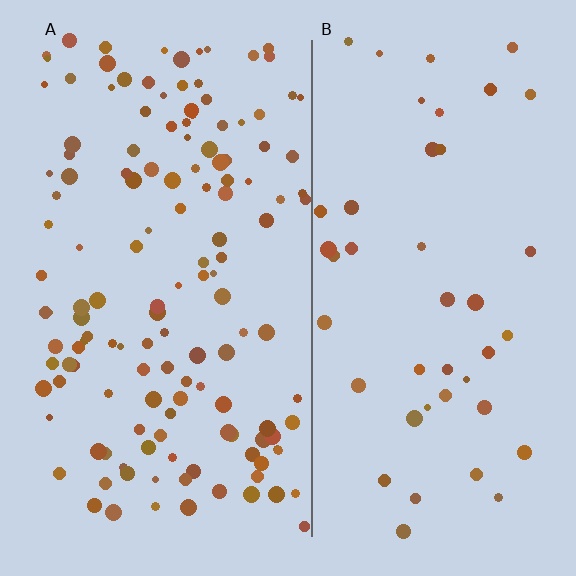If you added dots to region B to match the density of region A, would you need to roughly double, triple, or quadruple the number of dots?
Approximately triple.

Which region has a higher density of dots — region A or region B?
A (the left).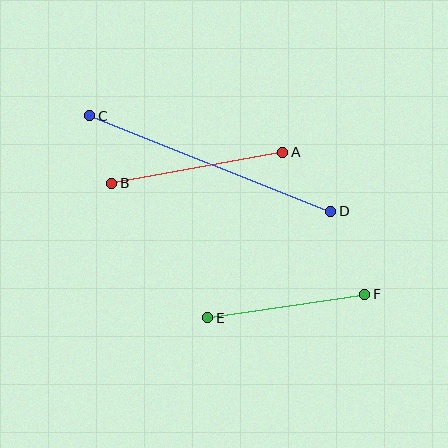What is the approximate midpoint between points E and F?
The midpoint is at approximately (286, 306) pixels.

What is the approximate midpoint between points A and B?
The midpoint is at approximately (197, 168) pixels.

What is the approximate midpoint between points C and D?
The midpoint is at approximately (210, 164) pixels.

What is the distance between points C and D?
The distance is approximately 259 pixels.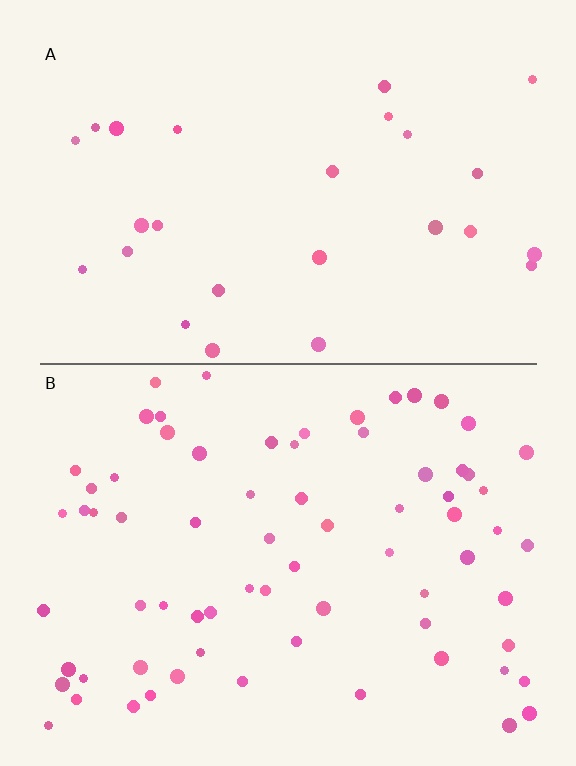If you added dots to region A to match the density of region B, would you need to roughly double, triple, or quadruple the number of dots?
Approximately triple.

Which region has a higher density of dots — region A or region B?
B (the bottom).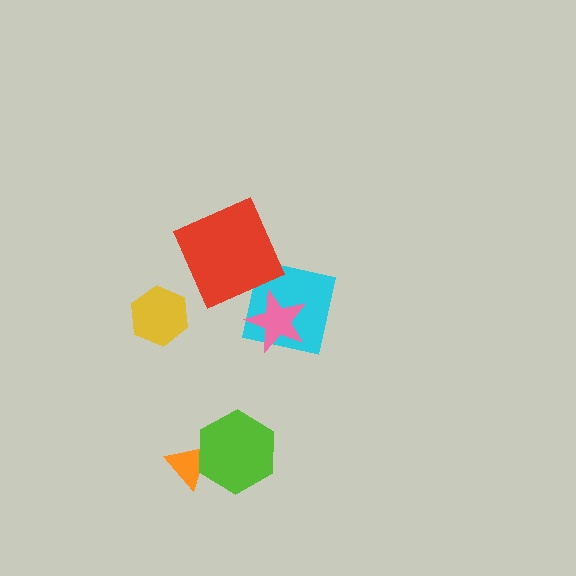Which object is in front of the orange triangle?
The lime hexagon is in front of the orange triangle.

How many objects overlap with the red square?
0 objects overlap with the red square.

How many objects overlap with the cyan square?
1 object overlaps with the cyan square.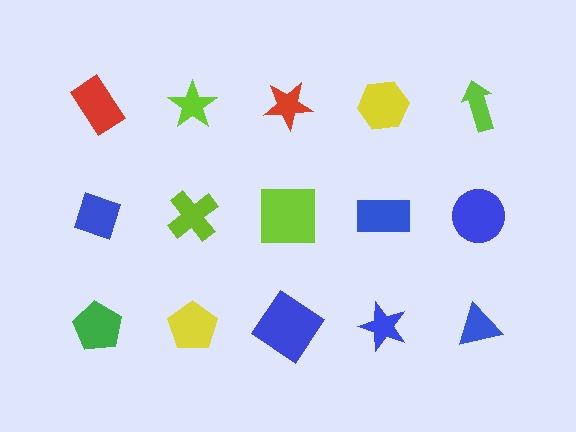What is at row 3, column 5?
A blue triangle.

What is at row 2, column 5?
A blue circle.